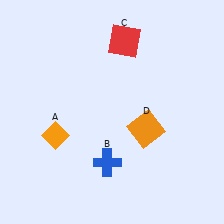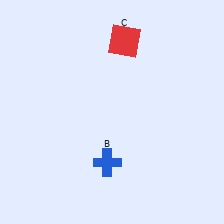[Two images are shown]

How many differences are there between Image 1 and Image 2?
There are 2 differences between the two images.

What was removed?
The orange square (D), the orange diamond (A) were removed in Image 2.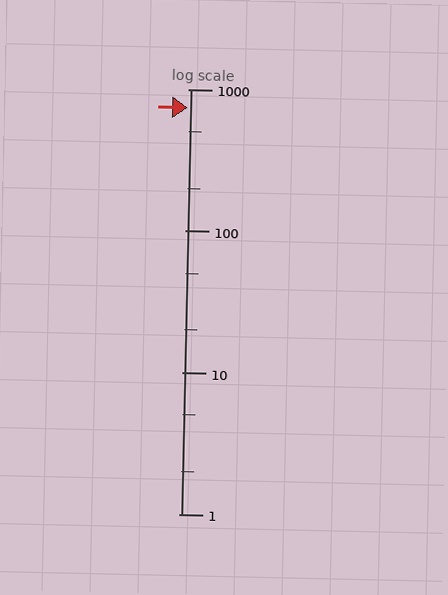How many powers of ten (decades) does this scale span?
The scale spans 3 decades, from 1 to 1000.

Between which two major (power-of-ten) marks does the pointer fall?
The pointer is between 100 and 1000.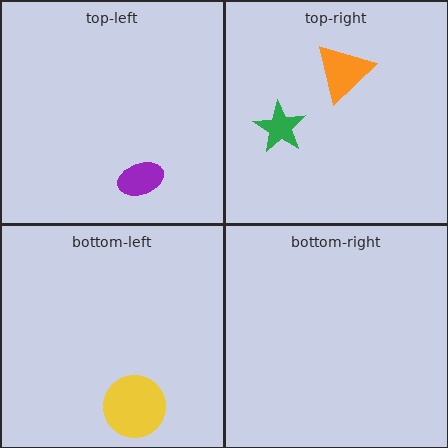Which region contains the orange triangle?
The top-right region.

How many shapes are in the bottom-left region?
1.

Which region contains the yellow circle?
The bottom-left region.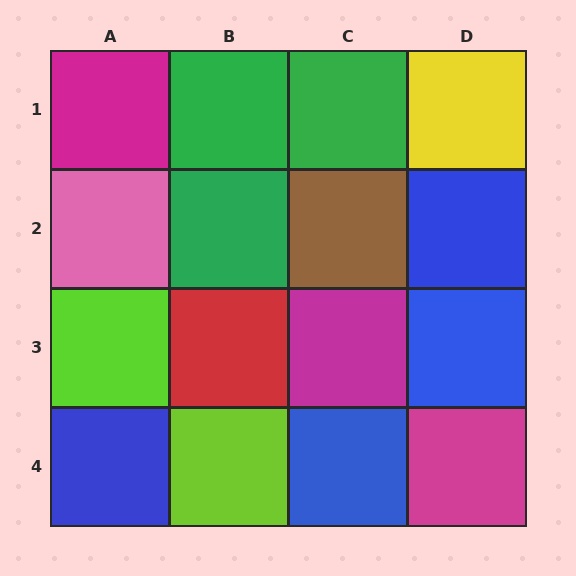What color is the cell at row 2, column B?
Green.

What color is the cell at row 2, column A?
Pink.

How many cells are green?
3 cells are green.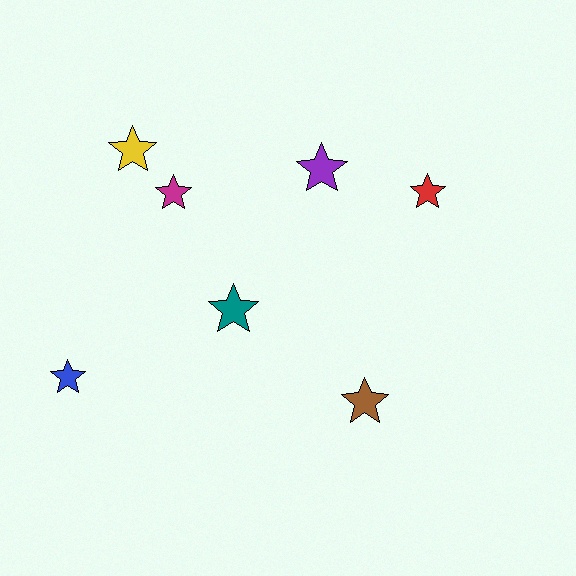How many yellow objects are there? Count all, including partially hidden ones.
There is 1 yellow object.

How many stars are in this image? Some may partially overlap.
There are 7 stars.